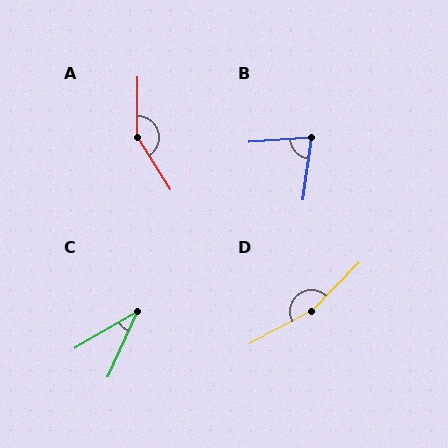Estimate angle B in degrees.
Approximately 78 degrees.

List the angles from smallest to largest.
C (35°), B (78°), A (148°), D (162°).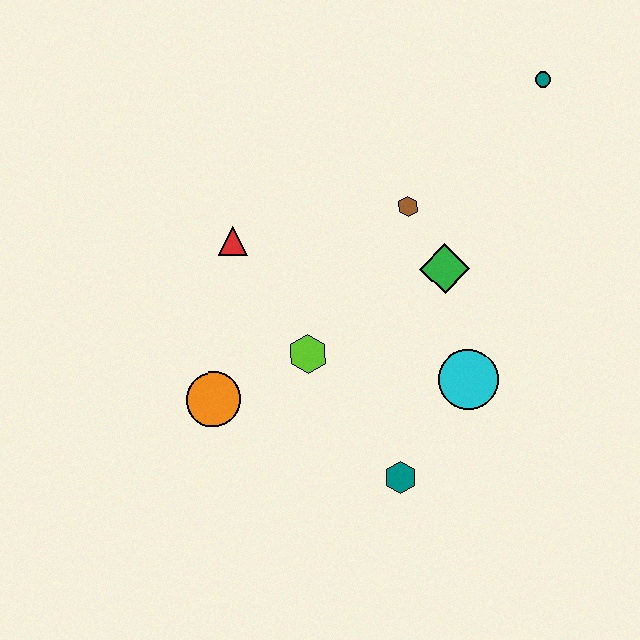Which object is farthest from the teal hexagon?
The teal circle is farthest from the teal hexagon.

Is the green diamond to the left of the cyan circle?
Yes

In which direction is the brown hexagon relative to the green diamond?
The brown hexagon is above the green diamond.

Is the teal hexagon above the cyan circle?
No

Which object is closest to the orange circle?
The lime hexagon is closest to the orange circle.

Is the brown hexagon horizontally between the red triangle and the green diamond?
Yes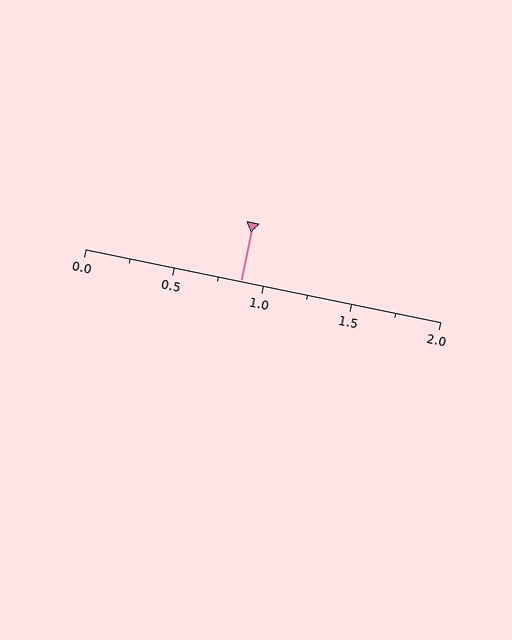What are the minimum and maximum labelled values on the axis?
The axis runs from 0.0 to 2.0.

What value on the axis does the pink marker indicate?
The marker indicates approximately 0.88.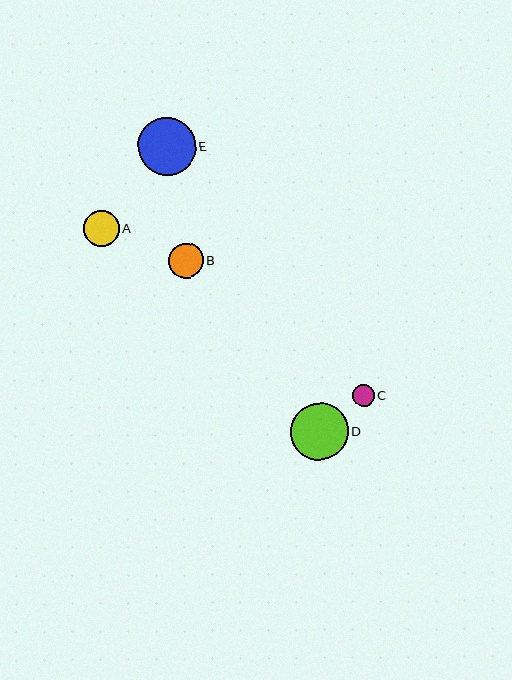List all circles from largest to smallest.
From largest to smallest: E, D, A, B, C.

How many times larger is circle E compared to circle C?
Circle E is approximately 2.6 times the size of circle C.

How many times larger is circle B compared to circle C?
Circle B is approximately 1.6 times the size of circle C.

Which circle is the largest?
Circle E is the largest with a size of approximately 58 pixels.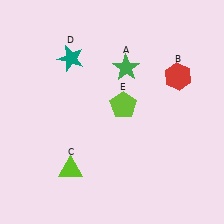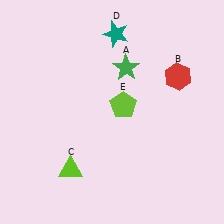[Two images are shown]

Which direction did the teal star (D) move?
The teal star (D) moved right.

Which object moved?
The teal star (D) moved right.